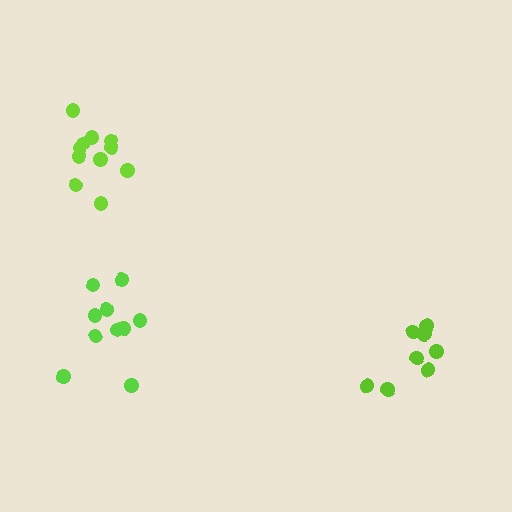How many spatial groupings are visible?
There are 3 spatial groupings.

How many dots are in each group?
Group 1: 8 dots, Group 2: 11 dots, Group 3: 10 dots (29 total).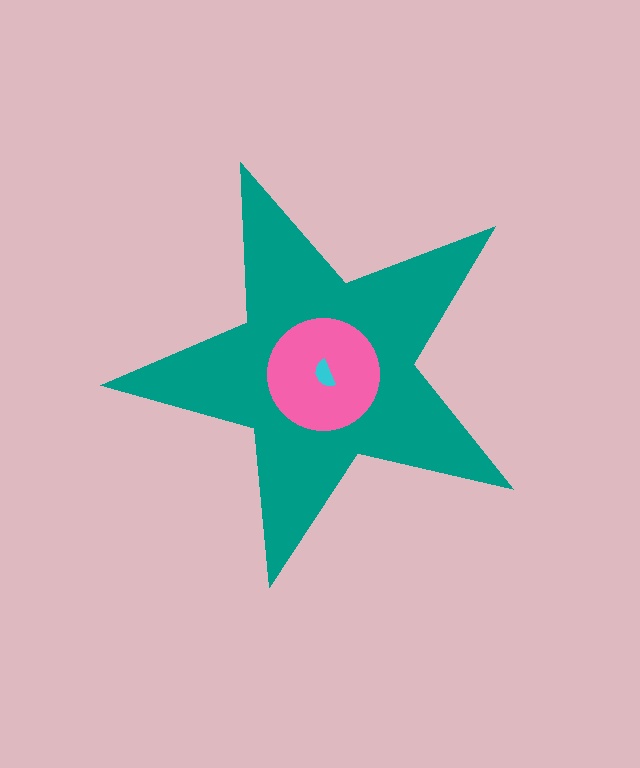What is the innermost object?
The cyan semicircle.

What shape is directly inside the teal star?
The pink circle.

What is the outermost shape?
The teal star.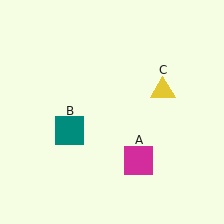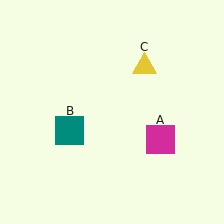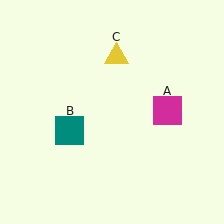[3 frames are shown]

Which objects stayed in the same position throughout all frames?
Teal square (object B) remained stationary.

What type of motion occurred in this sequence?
The magenta square (object A), yellow triangle (object C) rotated counterclockwise around the center of the scene.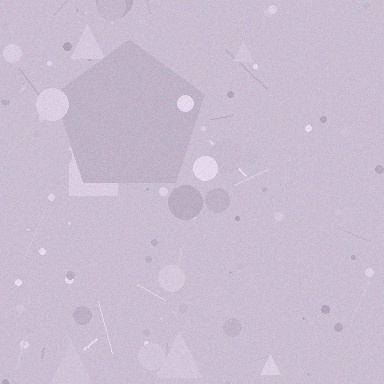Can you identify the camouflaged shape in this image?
The camouflaged shape is a pentagon.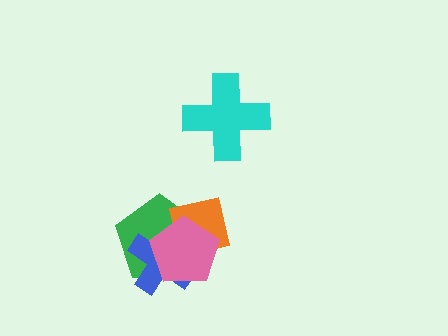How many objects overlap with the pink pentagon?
3 objects overlap with the pink pentagon.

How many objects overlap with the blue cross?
3 objects overlap with the blue cross.